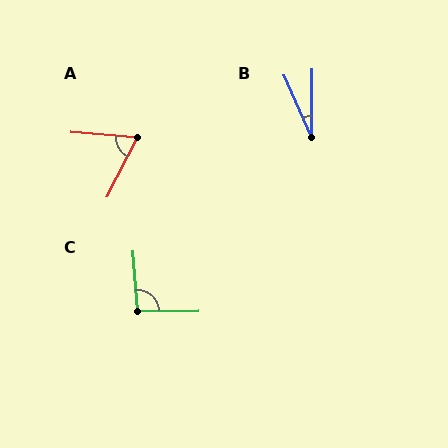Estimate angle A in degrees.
Approximately 67 degrees.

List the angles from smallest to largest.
B (24°), A (67°), C (94°).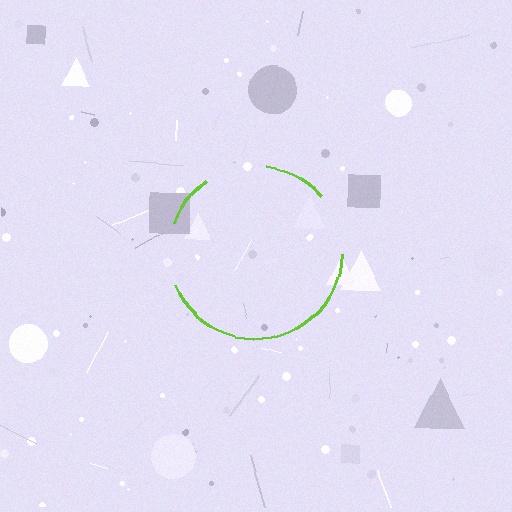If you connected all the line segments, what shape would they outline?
They would outline a circle.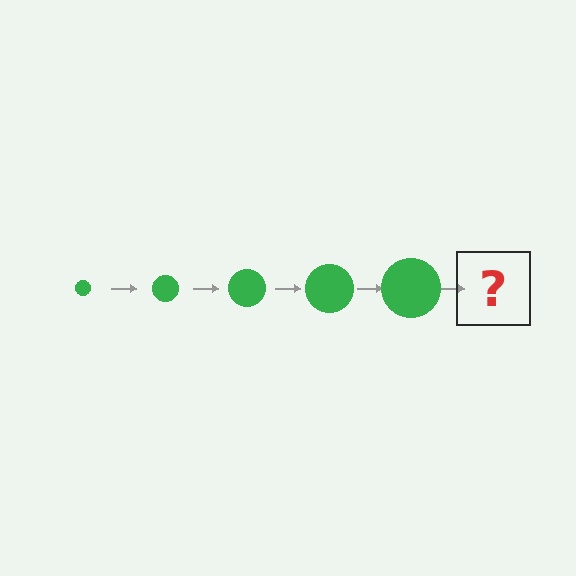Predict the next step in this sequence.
The next step is a green circle, larger than the previous one.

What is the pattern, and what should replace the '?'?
The pattern is that the circle gets progressively larger each step. The '?' should be a green circle, larger than the previous one.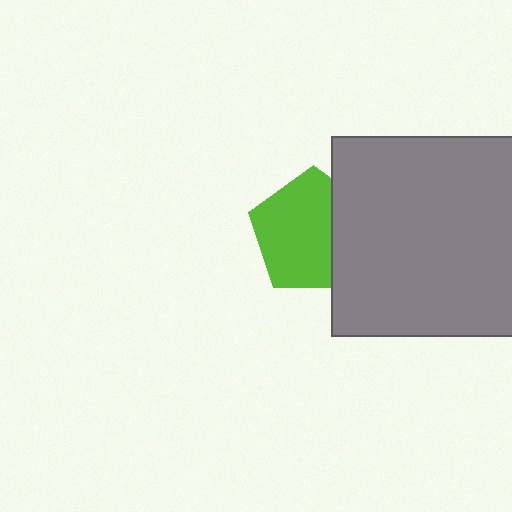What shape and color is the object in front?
The object in front is a gray rectangle.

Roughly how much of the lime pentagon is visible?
Most of it is visible (roughly 69%).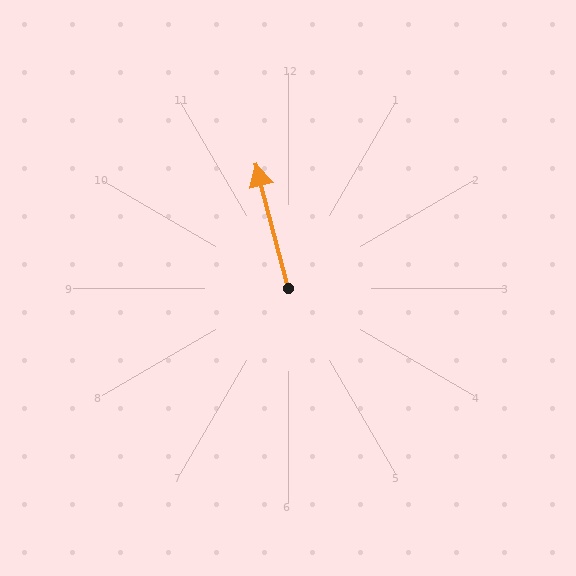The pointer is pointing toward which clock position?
Roughly 12 o'clock.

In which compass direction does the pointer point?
North.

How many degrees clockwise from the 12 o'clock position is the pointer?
Approximately 345 degrees.